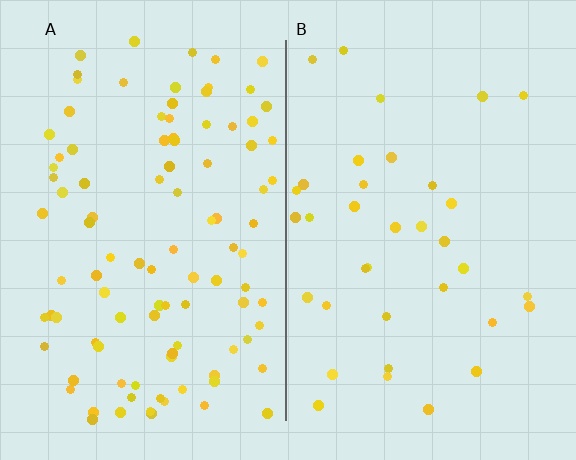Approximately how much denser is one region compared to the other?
Approximately 2.8× — region A over region B.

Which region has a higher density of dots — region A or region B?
A (the left).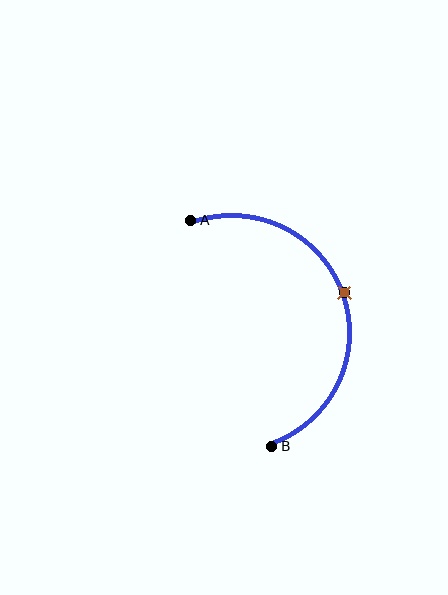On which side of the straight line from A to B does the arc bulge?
The arc bulges to the right of the straight line connecting A and B.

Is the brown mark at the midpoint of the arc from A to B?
Yes. The brown mark lies on the arc at equal arc-length from both A and B — it is the arc midpoint.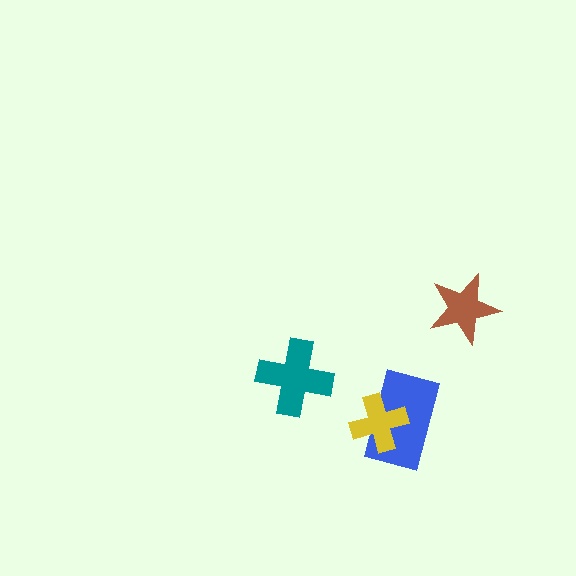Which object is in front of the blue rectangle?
The yellow cross is in front of the blue rectangle.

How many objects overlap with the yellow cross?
1 object overlaps with the yellow cross.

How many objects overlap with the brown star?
0 objects overlap with the brown star.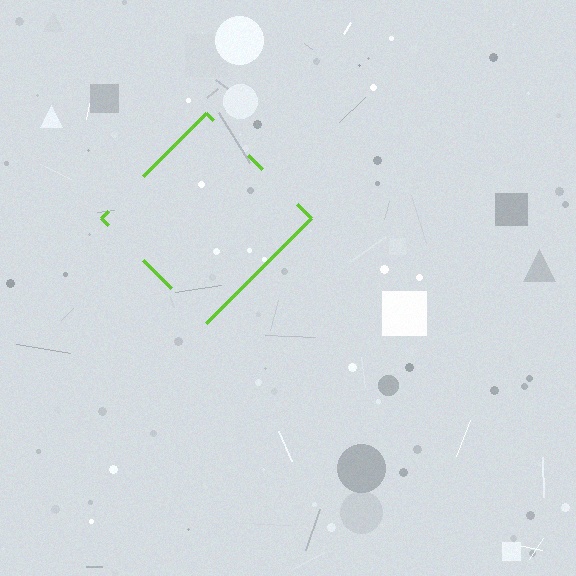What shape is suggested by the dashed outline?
The dashed outline suggests a diamond.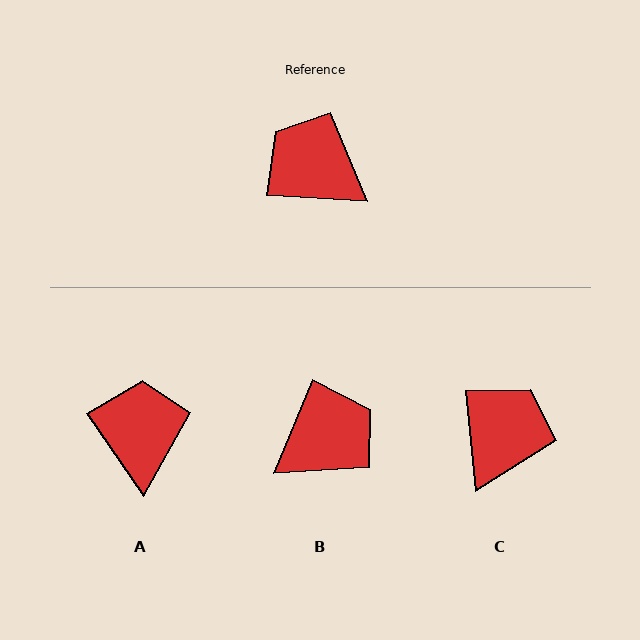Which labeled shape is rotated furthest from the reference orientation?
B, about 109 degrees away.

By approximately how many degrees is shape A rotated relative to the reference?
Approximately 52 degrees clockwise.